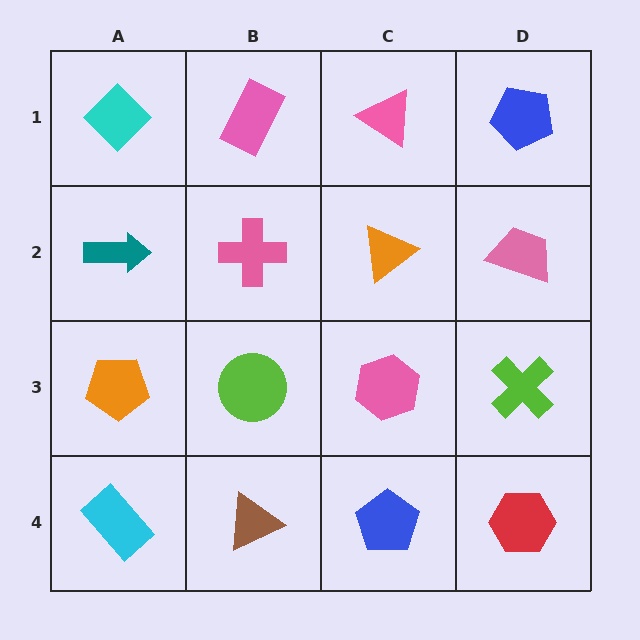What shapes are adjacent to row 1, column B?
A pink cross (row 2, column B), a cyan diamond (row 1, column A), a pink triangle (row 1, column C).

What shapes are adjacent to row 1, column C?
An orange triangle (row 2, column C), a pink rectangle (row 1, column B), a blue pentagon (row 1, column D).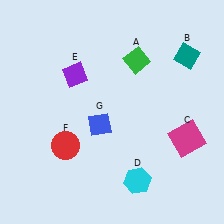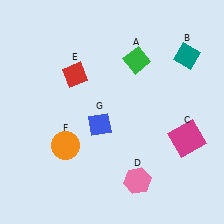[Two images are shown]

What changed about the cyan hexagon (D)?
In Image 1, D is cyan. In Image 2, it changed to pink.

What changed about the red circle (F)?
In Image 1, F is red. In Image 2, it changed to orange.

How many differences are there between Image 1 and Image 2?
There are 3 differences between the two images.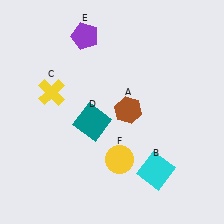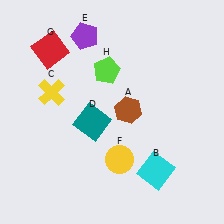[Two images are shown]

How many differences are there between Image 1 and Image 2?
There are 2 differences between the two images.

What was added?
A red square (G), a lime pentagon (H) were added in Image 2.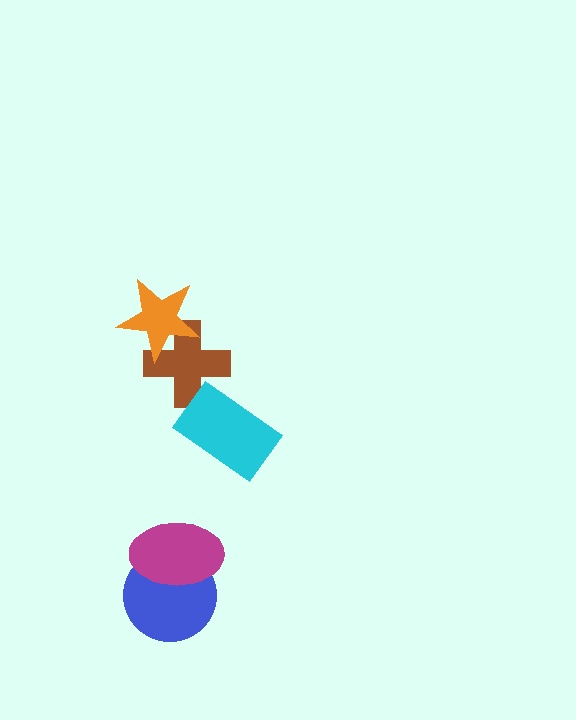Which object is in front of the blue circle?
The magenta ellipse is in front of the blue circle.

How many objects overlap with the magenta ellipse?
1 object overlaps with the magenta ellipse.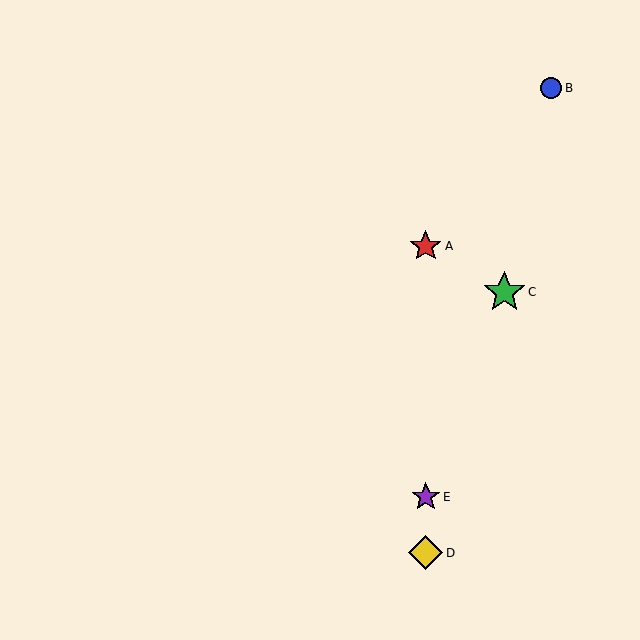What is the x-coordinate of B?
Object B is at x≈551.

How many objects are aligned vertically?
3 objects (A, D, E) are aligned vertically.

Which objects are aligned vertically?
Objects A, D, E are aligned vertically.